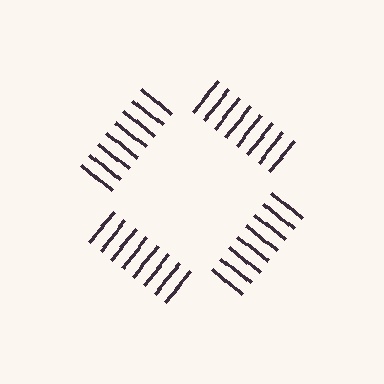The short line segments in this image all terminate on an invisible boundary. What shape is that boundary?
An illusory square — the line segments terminate on its edges but no continuous stroke is drawn.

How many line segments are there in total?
32 — 8 along each of the 4 edges.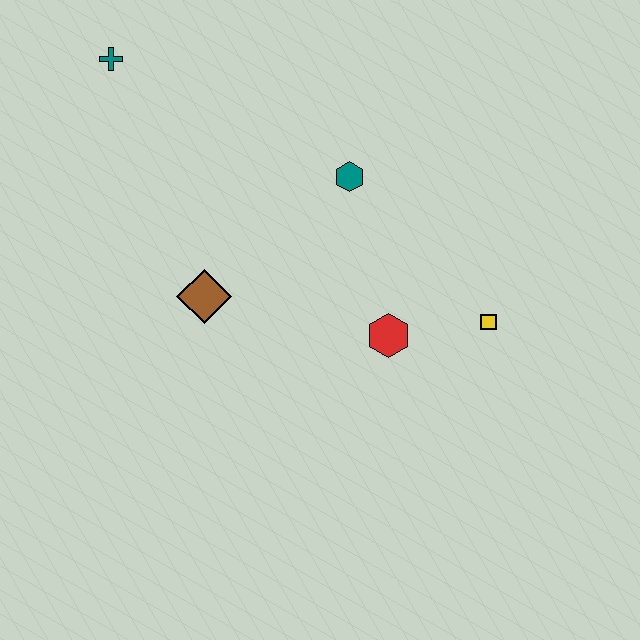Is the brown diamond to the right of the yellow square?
No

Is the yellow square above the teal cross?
No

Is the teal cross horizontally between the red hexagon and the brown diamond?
No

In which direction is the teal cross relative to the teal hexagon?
The teal cross is to the left of the teal hexagon.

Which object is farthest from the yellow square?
The teal cross is farthest from the yellow square.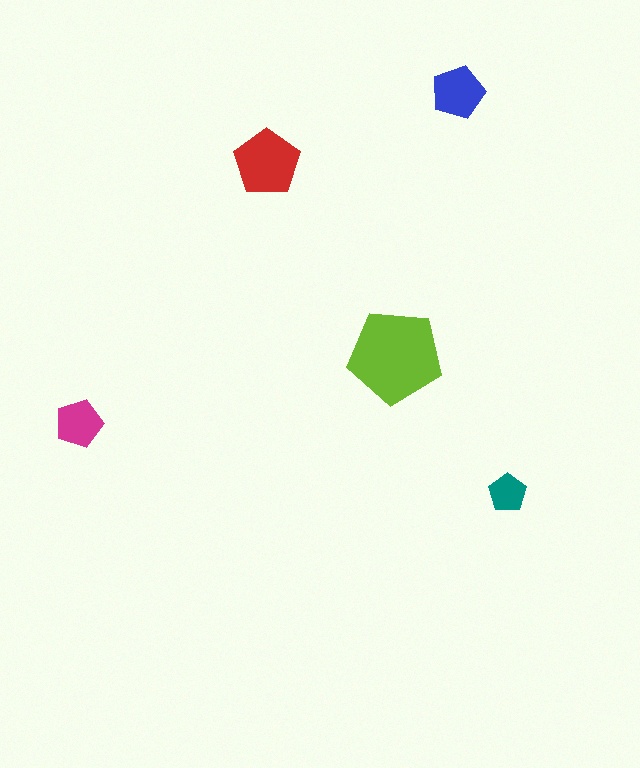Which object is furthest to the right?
The teal pentagon is rightmost.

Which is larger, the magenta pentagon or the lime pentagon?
The lime one.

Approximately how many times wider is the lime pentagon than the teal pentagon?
About 2.5 times wider.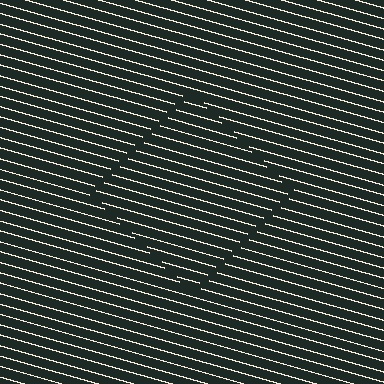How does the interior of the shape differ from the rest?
The interior of the shape contains the same grating, shifted by half a period — the contour is defined by the phase discontinuity where line-ends from the inner and outer gratings abut.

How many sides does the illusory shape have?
4 sides — the line-ends trace a square.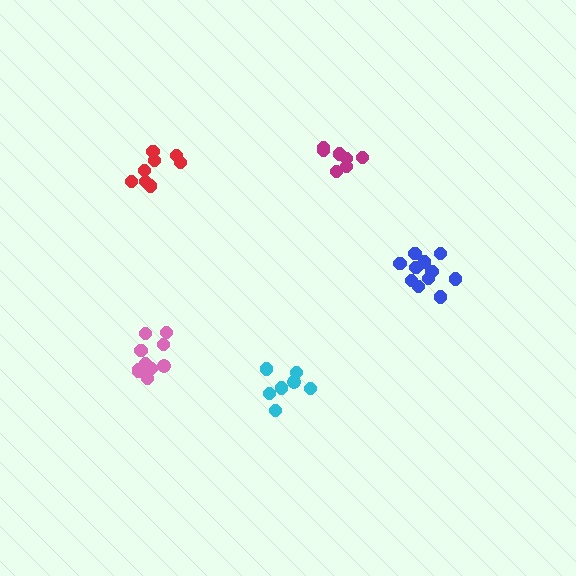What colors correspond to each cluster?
The clusters are colored: blue, cyan, red, pink, magenta.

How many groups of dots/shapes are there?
There are 5 groups.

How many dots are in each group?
Group 1: 11 dots, Group 2: 7 dots, Group 3: 8 dots, Group 4: 10 dots, Group 5: 7 dots (43 total).